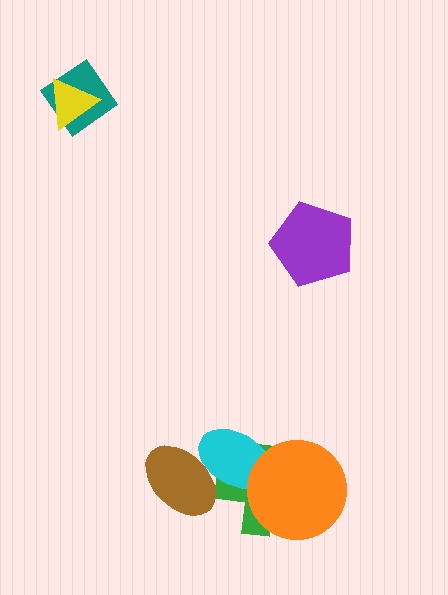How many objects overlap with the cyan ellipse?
3 objects overlap with the cyan ellipse.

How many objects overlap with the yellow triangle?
1 object overlaps with the yellow triangle.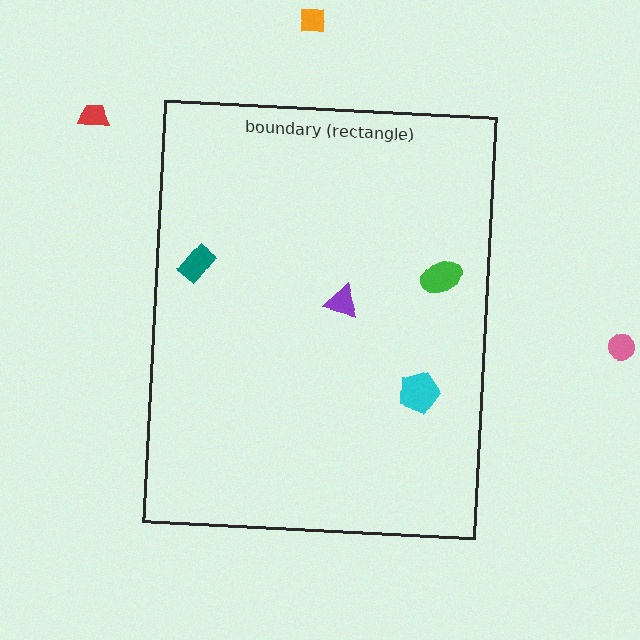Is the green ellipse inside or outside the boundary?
Inside.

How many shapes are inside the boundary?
4 inside, 3 outside.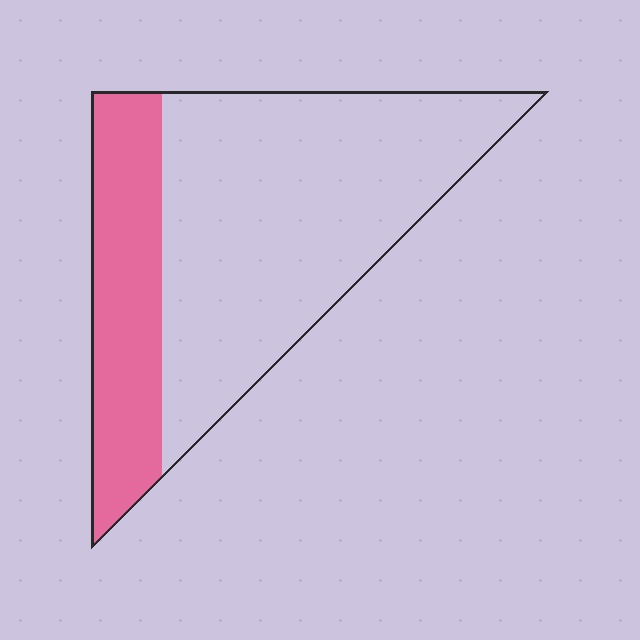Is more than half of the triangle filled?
No.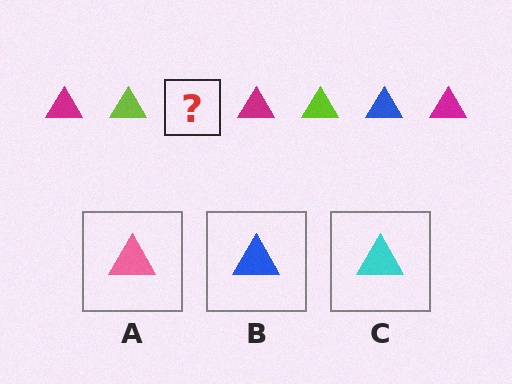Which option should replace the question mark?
Option B.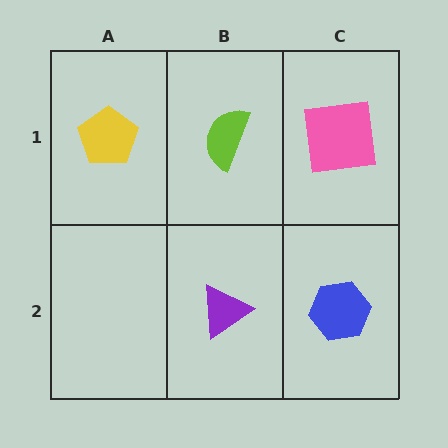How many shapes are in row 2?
2 shapes.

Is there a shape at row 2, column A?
No, that cell is empty.